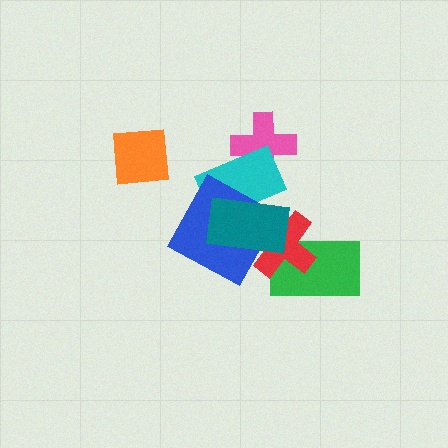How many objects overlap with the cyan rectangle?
3 objects overlap with the cyan rectangle.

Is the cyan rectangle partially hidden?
Yes, it is partially covered by another shape.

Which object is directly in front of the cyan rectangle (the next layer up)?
The blue square is directly in front of the cyan rectangle.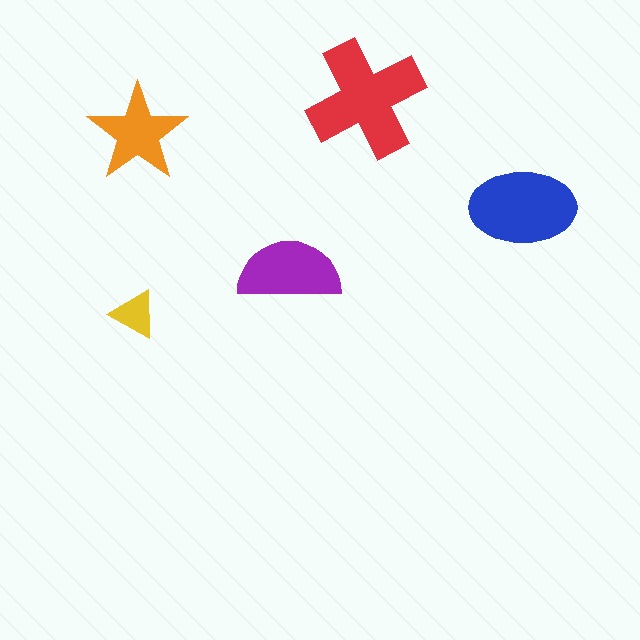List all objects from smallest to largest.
The yellow triangle, the orange star, the purple semicircle, the blue ellipse, the red cross.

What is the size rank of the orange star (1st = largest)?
4th.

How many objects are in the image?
There are 5 objects in the image.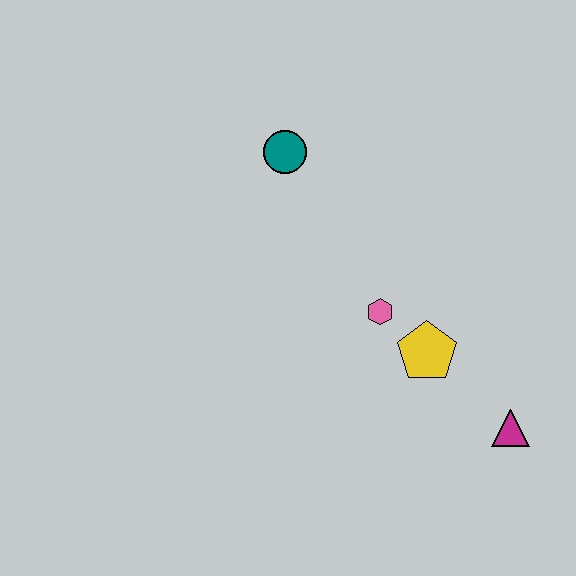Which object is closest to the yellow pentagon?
The pink hexagon is closest to the yellow pentagon.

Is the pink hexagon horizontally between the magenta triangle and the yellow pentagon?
No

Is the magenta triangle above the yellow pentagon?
No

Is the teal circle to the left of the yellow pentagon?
Yes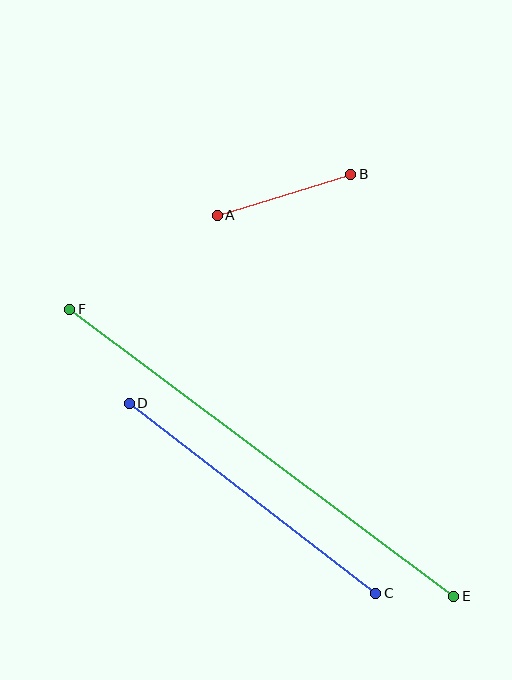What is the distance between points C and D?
The distance is approximately 311 pixels.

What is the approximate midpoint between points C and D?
The midpoint is at approximately (252, 498) pixels.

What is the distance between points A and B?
The distance is approximately 140 pixels.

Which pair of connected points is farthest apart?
Points E and F are farthest apart.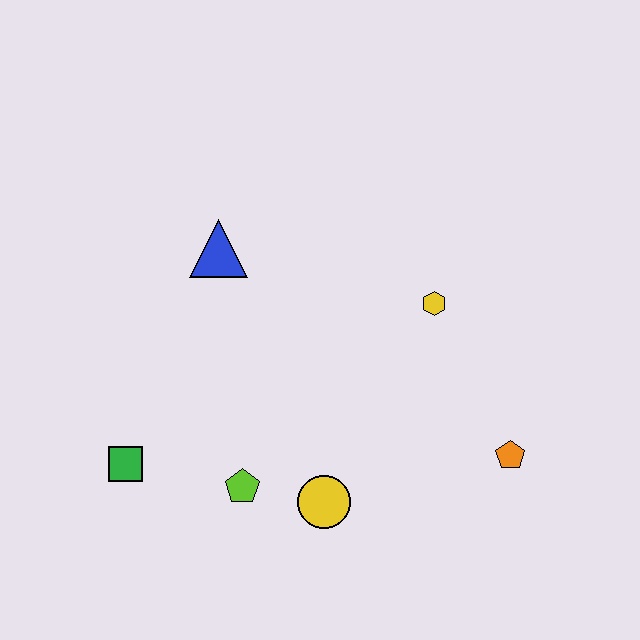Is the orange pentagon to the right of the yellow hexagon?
Yes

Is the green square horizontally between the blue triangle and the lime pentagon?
No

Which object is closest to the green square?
The lime pentagon is closest to the green square.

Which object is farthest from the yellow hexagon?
The green square is farthest from the yellow hexagon.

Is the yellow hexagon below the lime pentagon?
No